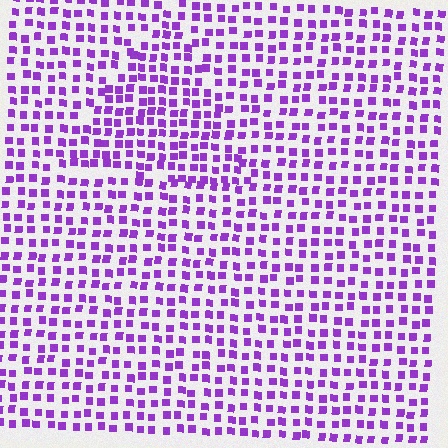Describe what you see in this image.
The image contains small purple elements arranged at two different densities. A triangle-shaped region is visible where the elements are more densely packed than the surrounding area.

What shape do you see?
I see a triangle.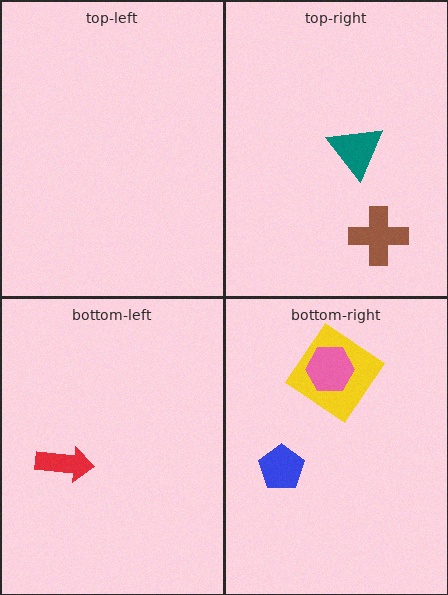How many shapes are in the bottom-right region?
3.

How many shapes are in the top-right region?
2.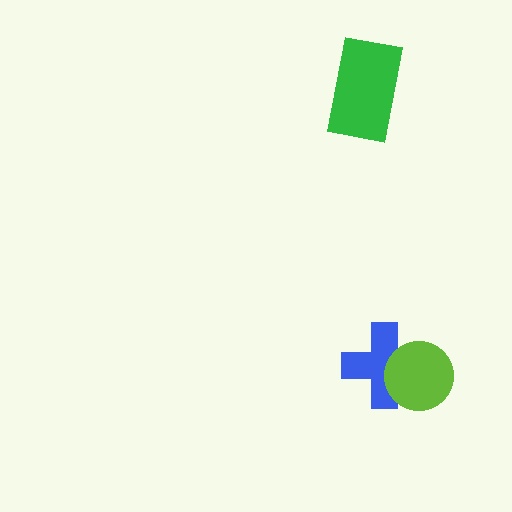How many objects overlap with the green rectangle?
0 objects overlap with the green rectangle.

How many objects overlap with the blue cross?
1 object overlaps with the blue cross.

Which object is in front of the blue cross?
The lime circle is in front of the blue cross.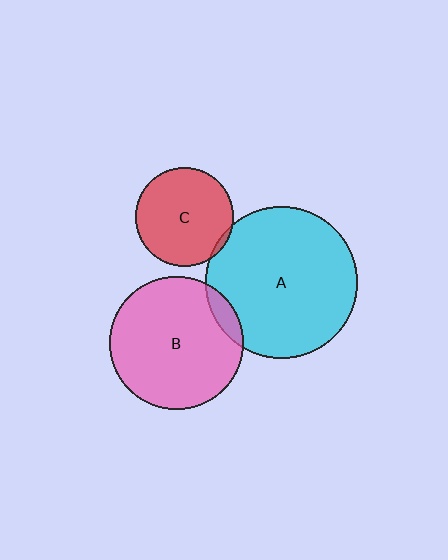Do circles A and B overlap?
Yes.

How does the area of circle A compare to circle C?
Approximately 2.4 times.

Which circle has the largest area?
Circle A (cyan).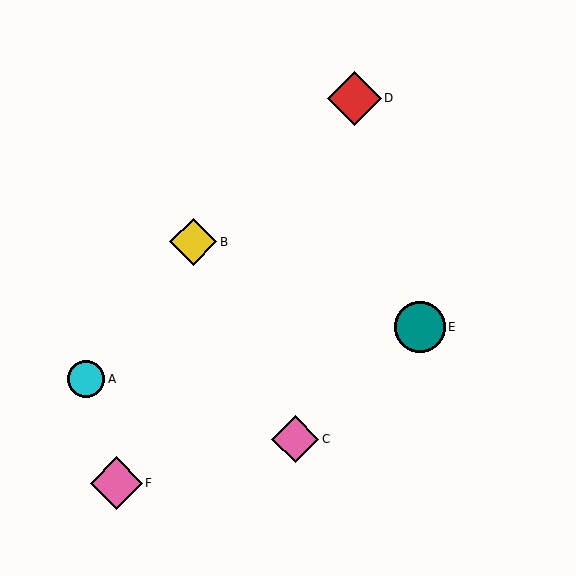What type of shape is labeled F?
Shape F is a pink diamond.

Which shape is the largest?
The red diamond (labeled D) is the largest.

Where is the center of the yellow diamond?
The center of the yellow diamond is at (193, 242).